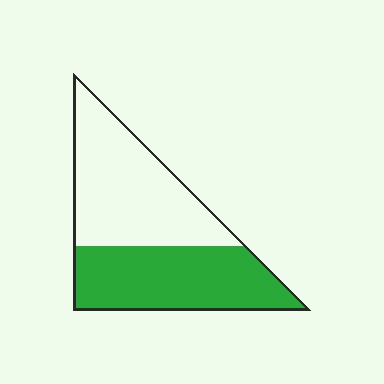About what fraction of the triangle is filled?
About one half (1/2).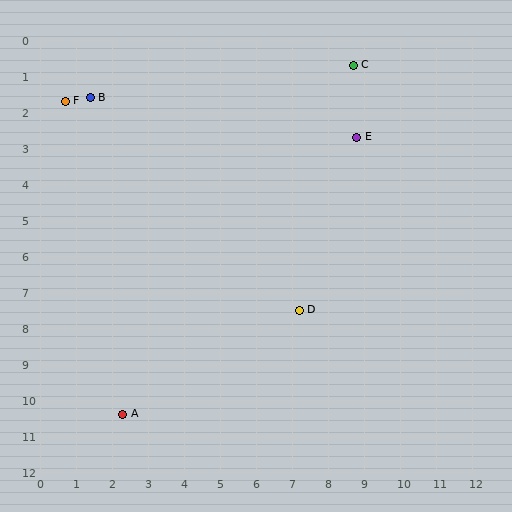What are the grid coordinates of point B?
Point B is at approximately (1.4, 1.6).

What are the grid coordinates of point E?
Point E is at approximately (8.8, 2.7).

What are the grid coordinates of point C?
Point C is at approximately (8.7, 0.7).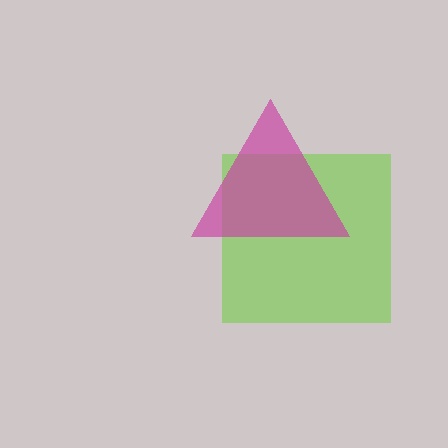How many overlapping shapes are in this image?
There are 2 overlapping shapes in the image.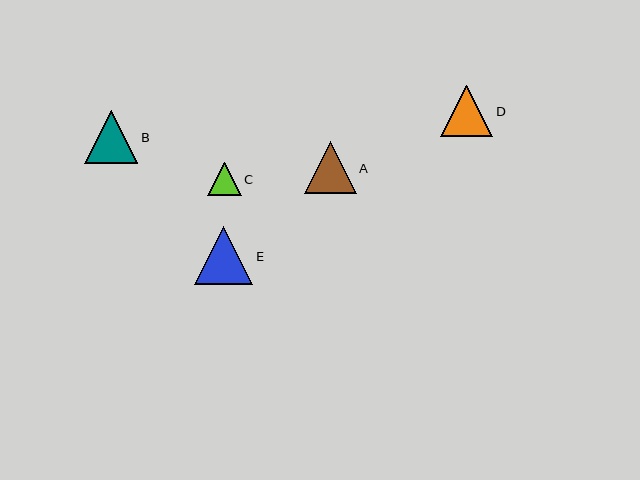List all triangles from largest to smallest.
From largest to smallest: E, B, D, A, C.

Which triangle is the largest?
Triangle E is the largest with a size of approximately 58 pixels.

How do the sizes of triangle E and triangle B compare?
Triangle E and triangle B are approximately the same size.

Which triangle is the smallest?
Triangle C is the smallest with a size of approximately 33 pixels.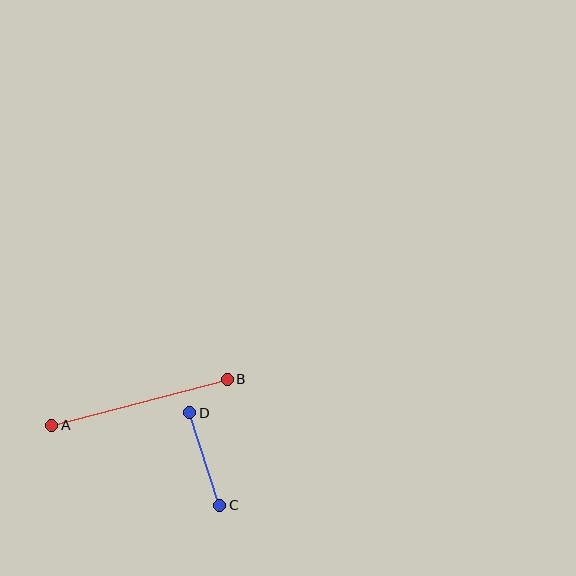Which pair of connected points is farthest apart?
Points A and B are farthest apart.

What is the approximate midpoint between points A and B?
The midpoint is at approximately (139, 402) pixels.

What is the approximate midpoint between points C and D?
The midpoint is at approximately (205, 459) pixels.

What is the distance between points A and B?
The distance is approximately 182 pixels.